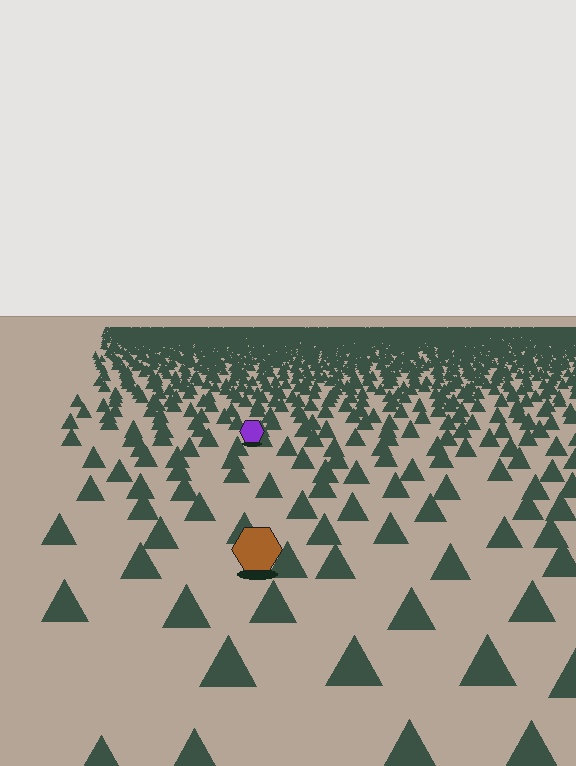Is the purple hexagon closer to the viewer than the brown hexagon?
No. The brown hexagon is closer — you can tell from the texture gradient: the ground texture is coarser near it.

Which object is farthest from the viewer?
The purple hexagon is farthest from the viewer. It appears smaller and the ground texture around it is denser.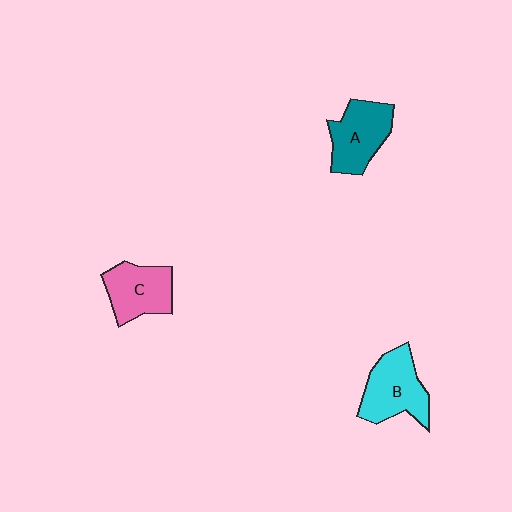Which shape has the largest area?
Shape B (cyan).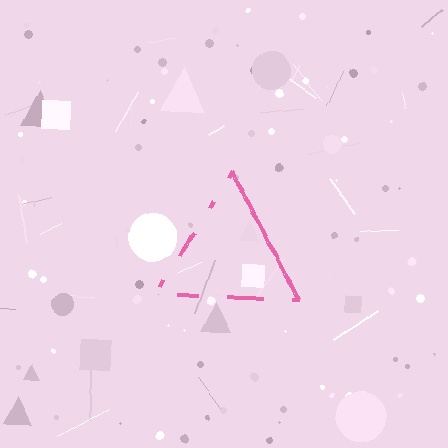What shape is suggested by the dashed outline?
The dashed outline suggests a triangle.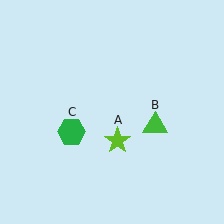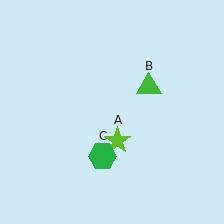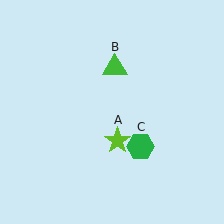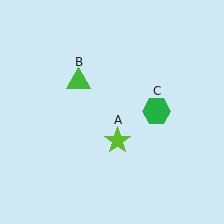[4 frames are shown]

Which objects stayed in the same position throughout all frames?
Lime star (object A) remained stationary.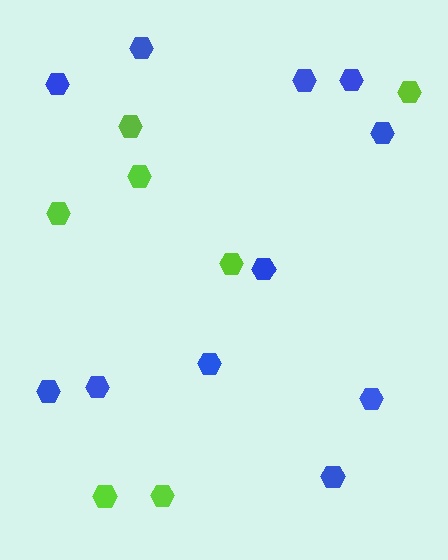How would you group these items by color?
There are 2 groups: one group of blue hexagons (11) and one group of lime hexagons (7).